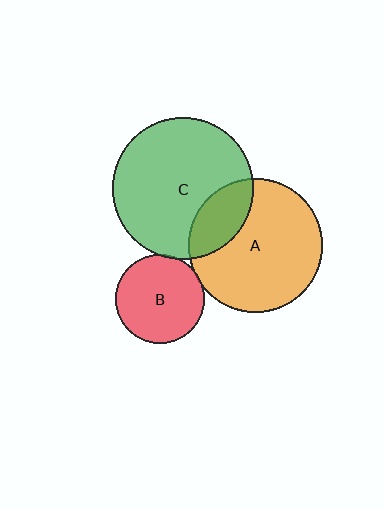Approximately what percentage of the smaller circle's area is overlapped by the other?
Approximately 5%.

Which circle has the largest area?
Circle C (green).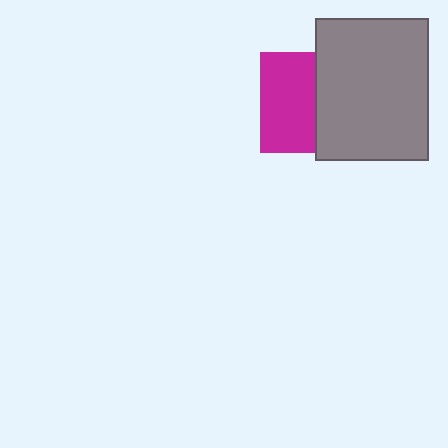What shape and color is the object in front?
The object in front is a gray rectangle.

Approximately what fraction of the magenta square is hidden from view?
Roughly 45% of the magenta square is hidden behind the gray rectangle.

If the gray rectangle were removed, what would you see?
You would see the complete magenta square.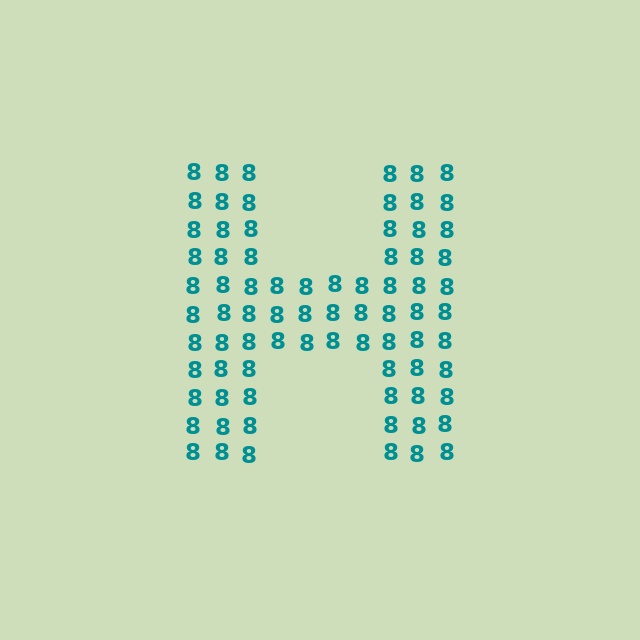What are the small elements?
The small elements are digit 8's.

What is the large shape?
The large shape is the letter H.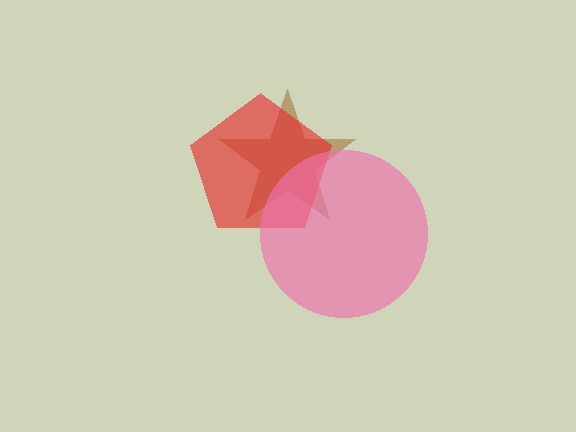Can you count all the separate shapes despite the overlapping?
Yes, there are 3 separate shapes.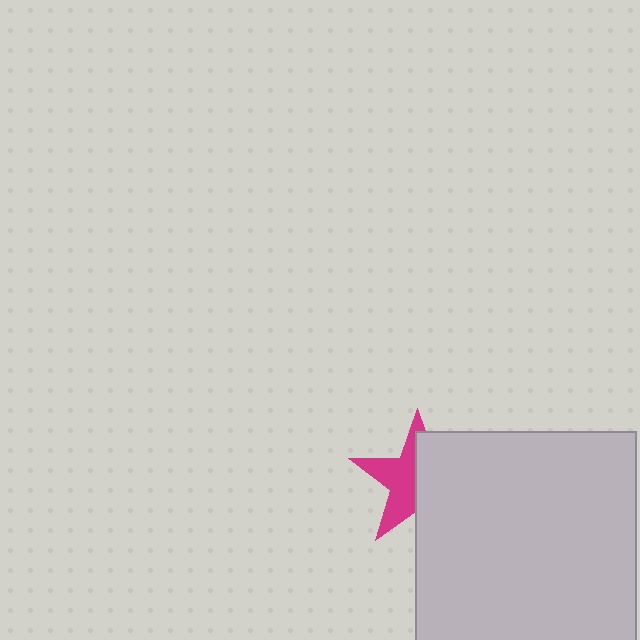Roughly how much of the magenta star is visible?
About half of it is visible (roughly 49%).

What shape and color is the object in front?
The object in front is a light gray square.